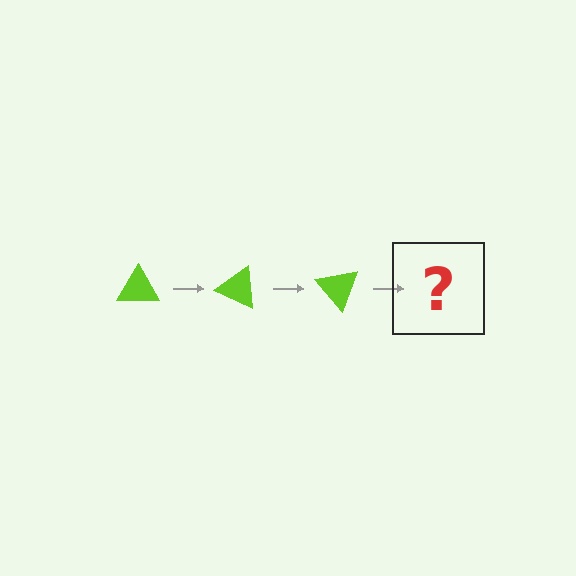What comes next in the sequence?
The next element should be a lime triangle rotated 75 degrees.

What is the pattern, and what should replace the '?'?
The pattern is that the triangle rotates 25 degrees each step. The '?' should be a lime triangle rotated 75 degrees.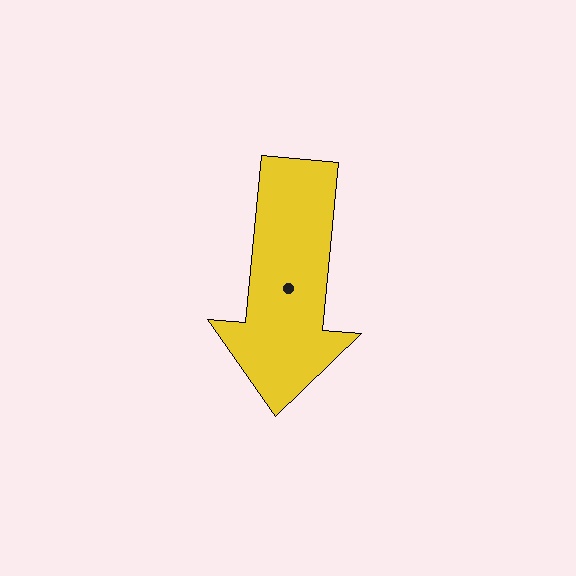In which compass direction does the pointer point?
South.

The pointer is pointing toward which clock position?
Roughly 6 o'clock.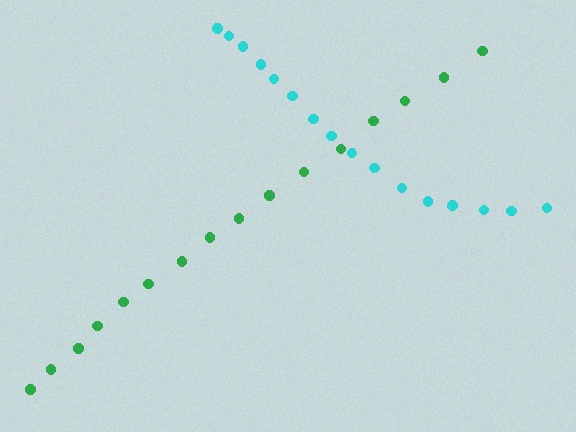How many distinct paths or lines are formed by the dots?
There are 2 distinct paths.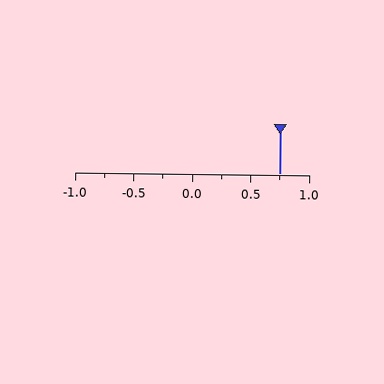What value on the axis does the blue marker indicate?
The marker indicates approximately 0.75.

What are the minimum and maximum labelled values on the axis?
The axis runs from -1.0 to 1.0.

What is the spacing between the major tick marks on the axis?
The major ticks are spaced 0.5 apart.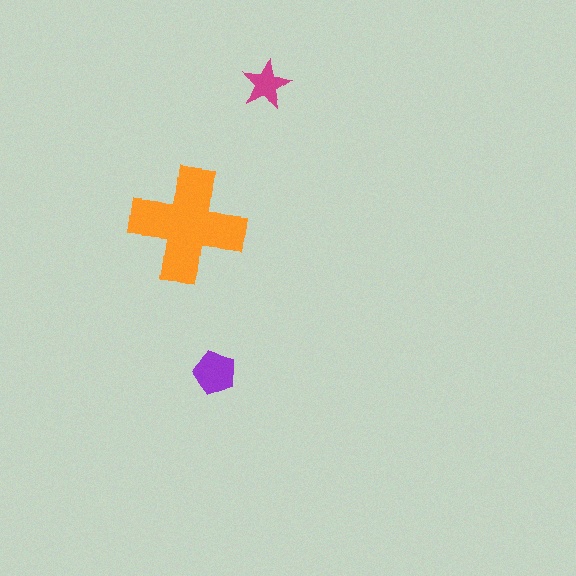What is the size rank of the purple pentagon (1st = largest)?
2nd.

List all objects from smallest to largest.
The magenta star, the purple pentagon, the orange cross.